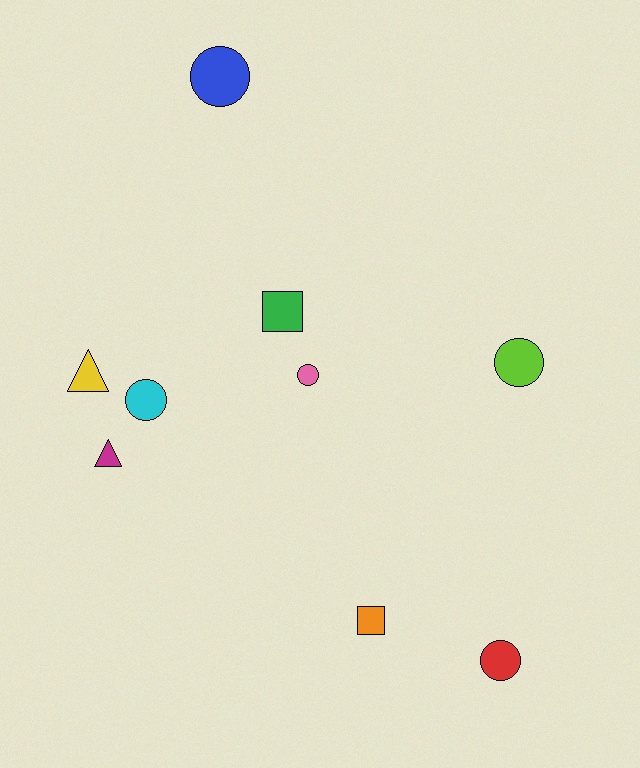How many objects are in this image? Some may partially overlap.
There are 9 objects.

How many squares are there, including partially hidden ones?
There are 2 squares.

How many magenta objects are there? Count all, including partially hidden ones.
There is 1 magenta object.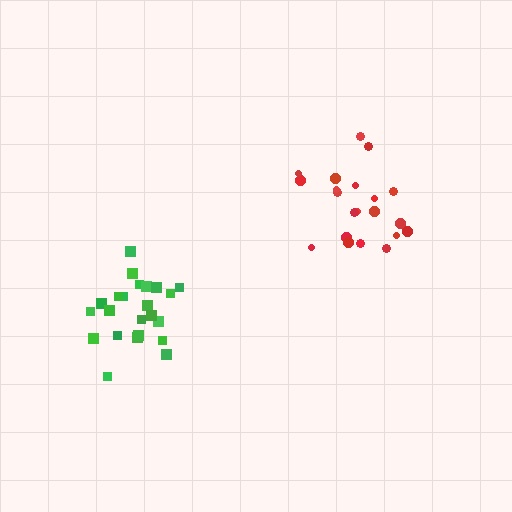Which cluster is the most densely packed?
Green.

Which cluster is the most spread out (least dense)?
Red.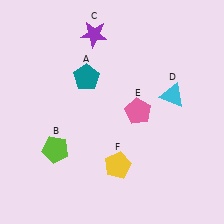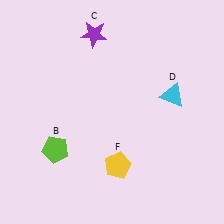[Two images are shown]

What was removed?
The pink pentagon (E), the teal pentagon (A) were removed in Image 2.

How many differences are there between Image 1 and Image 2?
There are 2 differences between the two images.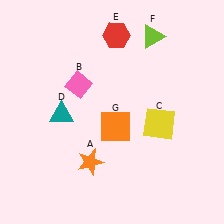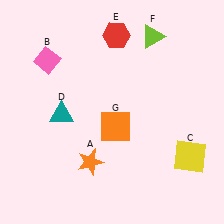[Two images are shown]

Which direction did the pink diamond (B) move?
The pink diamond (B) moved left.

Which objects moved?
The objects that moved are: the pink diamond (B), the yellow square (C).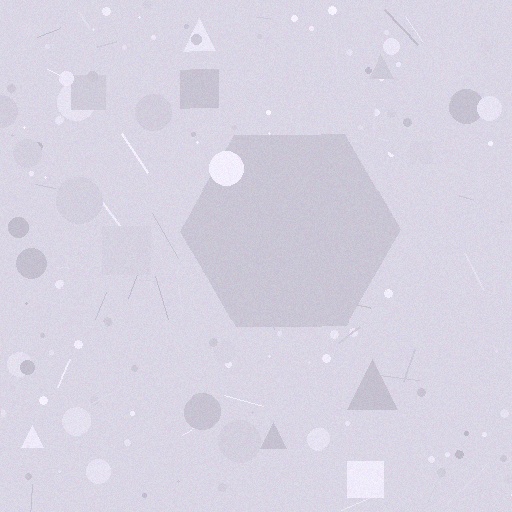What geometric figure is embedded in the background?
A hexagon is embedded in the background.